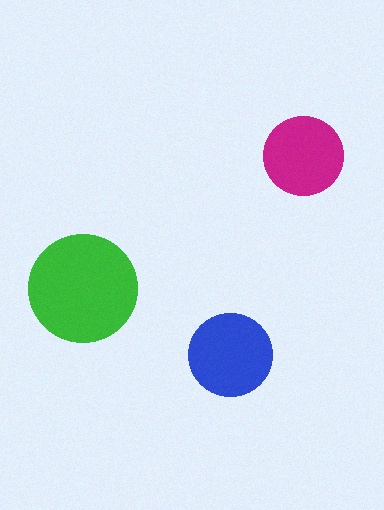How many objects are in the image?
There are 3 objects in the image.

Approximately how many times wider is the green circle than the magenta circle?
About 1.5 times wider.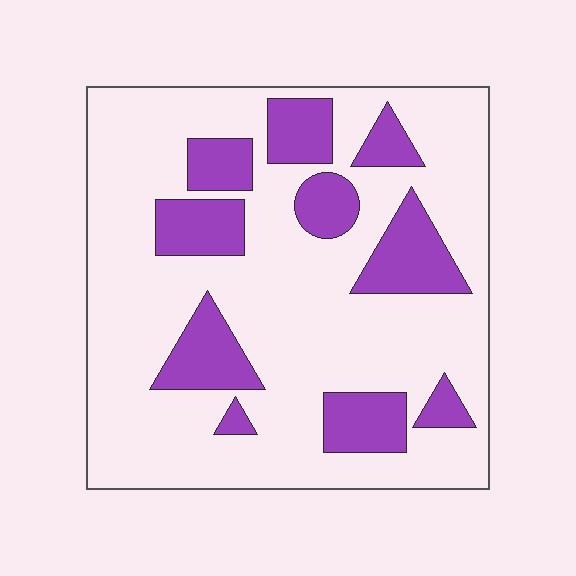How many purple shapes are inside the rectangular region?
10.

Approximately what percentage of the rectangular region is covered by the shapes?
Approximately 25%.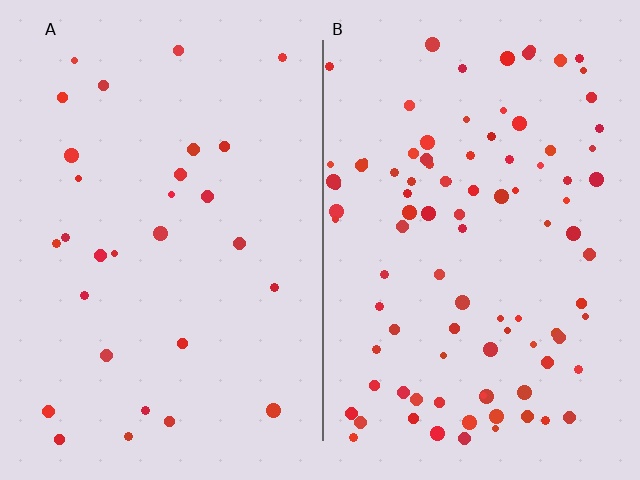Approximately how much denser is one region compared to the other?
Approximately 3.2× — region B over region A.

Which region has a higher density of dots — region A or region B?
B (the right).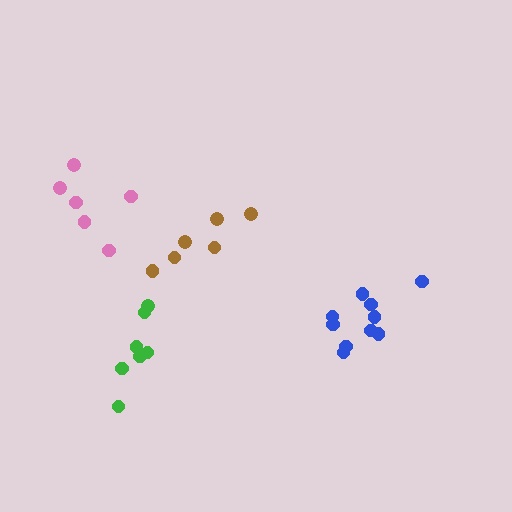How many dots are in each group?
Group 1: 10 dots, Group 2: 7 dots, Group 3: 6 dots, Group 4: 6 dots (29 total).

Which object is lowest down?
The green cluster is bottommost.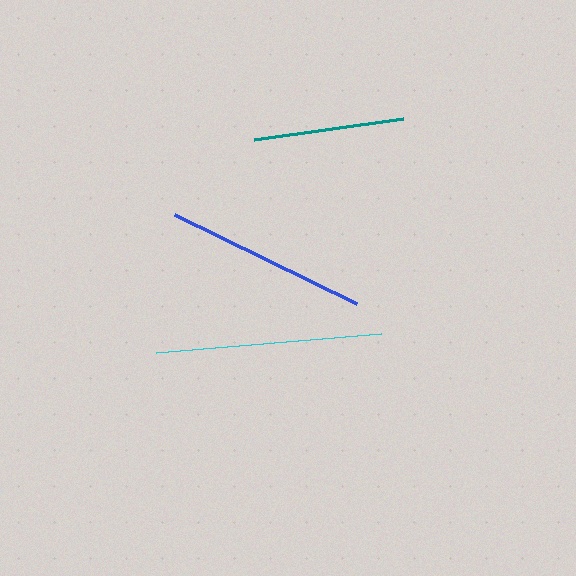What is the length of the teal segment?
The teal segment is approximately 150 pixels long.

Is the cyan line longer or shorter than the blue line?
The cyan line is longer than the blue line.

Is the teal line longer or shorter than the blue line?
The blue line is longer than the teal line.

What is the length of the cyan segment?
The cyan segment is approximately 226 pixels long.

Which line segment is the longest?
The cyan line is the longest at approximately 226 pixels.